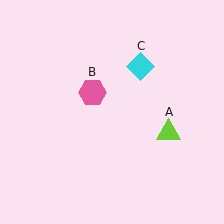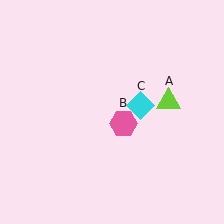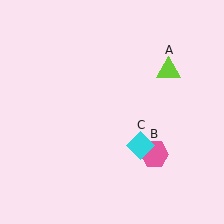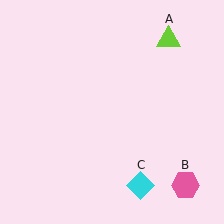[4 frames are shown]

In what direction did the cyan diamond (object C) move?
The cyan diamond (object C) moved down.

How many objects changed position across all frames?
3 objects changed position: lime triangle (object A), pink hexagon (object B), cyan diamond (object C).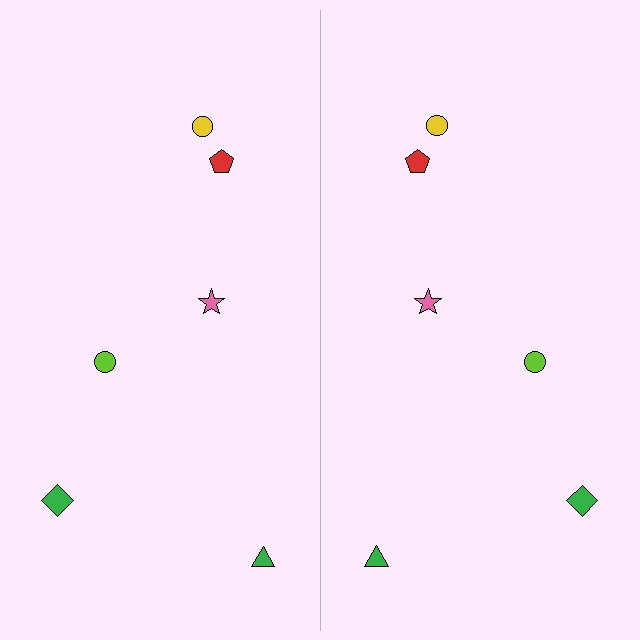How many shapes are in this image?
There are 12 shapes in this image.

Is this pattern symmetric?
Yes, this pattern has bilateral (reflection) symmetry.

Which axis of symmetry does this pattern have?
The pattern has a vertical axis of symmetry running through the center of the image.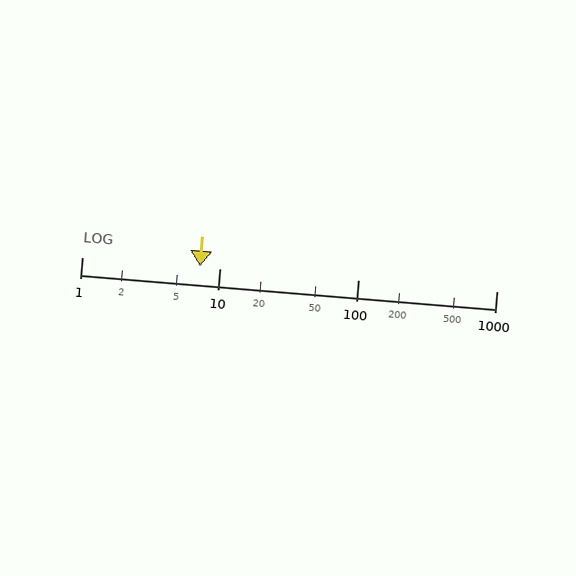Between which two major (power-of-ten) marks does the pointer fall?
The pointer is between 1 and 10.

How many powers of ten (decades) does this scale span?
The scale spans 3 decades, from 1 to 1000.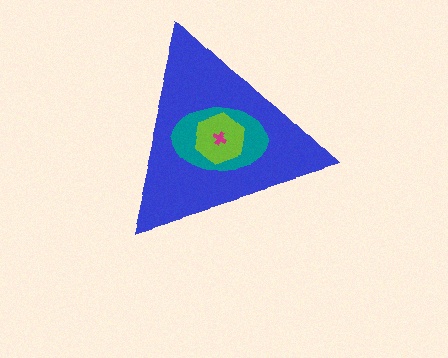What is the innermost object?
The magenta cross.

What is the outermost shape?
The blue triangle.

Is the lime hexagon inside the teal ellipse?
Yes.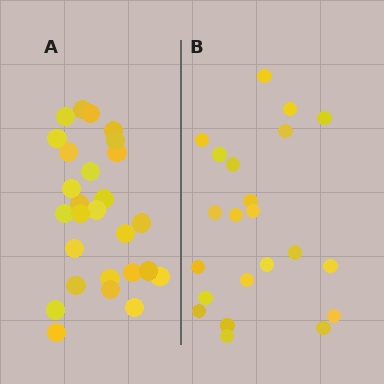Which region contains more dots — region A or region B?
Region A (the left region) has more dots.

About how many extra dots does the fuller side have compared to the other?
Region A has about 5 more dots than region B.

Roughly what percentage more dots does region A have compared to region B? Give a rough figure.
About 25% more.